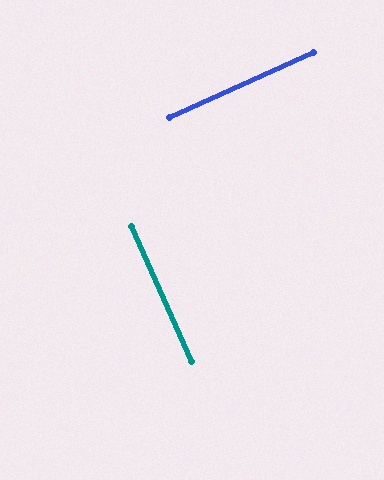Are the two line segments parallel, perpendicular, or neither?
Perpendicular — they meet at approximately 90°.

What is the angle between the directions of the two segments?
Approximately 90 degrees.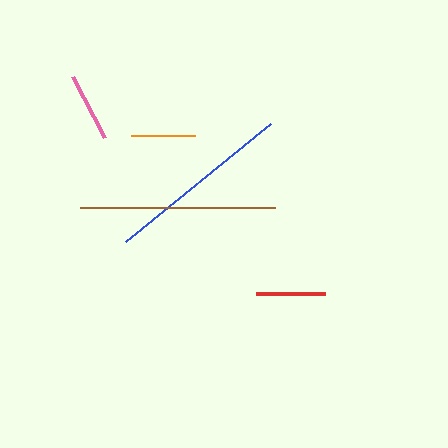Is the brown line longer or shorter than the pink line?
The brown line is longer than the pink line.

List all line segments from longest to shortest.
From longest to shortest: brown, blue, pink, red, orange.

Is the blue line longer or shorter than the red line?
The blue line is longer than the red line.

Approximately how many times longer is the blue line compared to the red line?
The blue line is approximately 2.7 times the length of the red line.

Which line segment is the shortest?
The orange line is the shortest at approximately 65 pixels.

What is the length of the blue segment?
The blue segment is approximately 186 pixels long.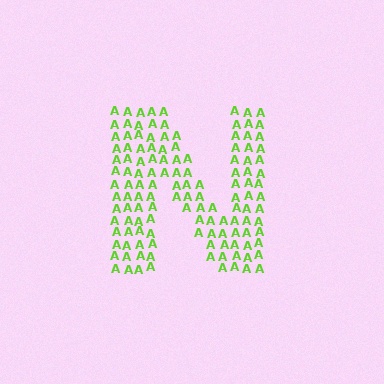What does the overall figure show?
The overall figure shows the letter N.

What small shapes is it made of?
It is made of small letter A's.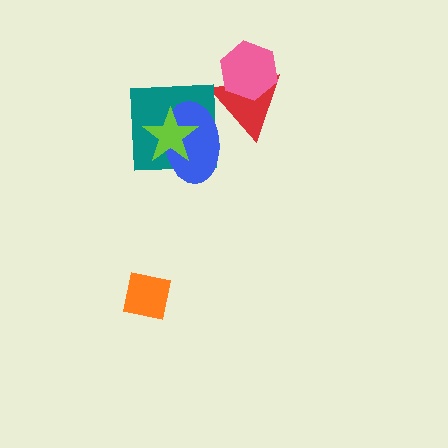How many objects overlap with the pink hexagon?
1 object overlaps with the pink hexagon.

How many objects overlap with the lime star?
2 objects overlap with the lime star.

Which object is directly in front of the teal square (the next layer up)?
The blue ellipse is directly in front of the teal square.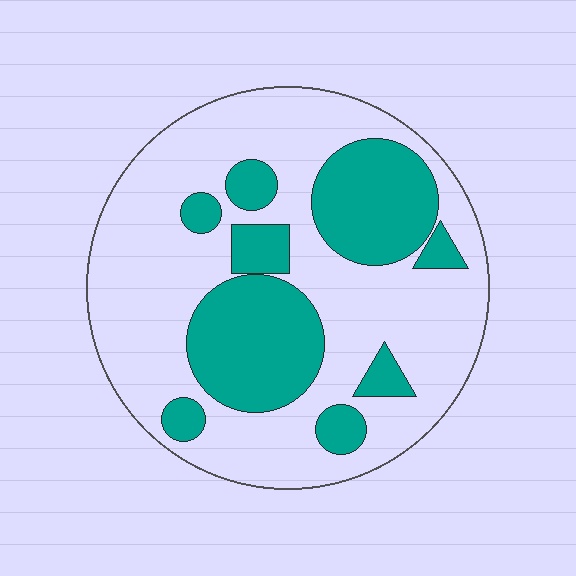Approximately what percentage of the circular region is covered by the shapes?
Approximately 30%.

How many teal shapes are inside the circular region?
9.